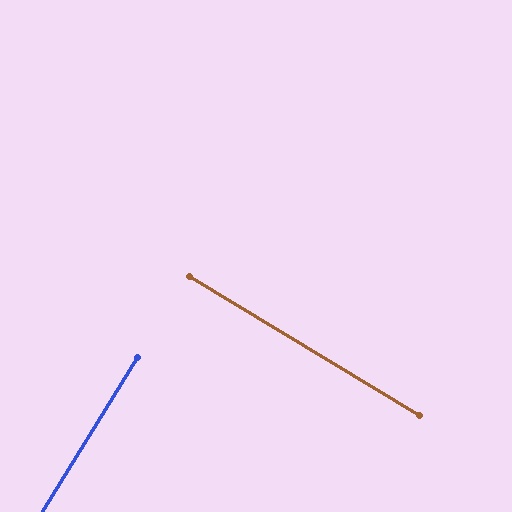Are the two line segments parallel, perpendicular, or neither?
Perpendicular — they meet at approximately 90°.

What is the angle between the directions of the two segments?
Approximately 90 degrees.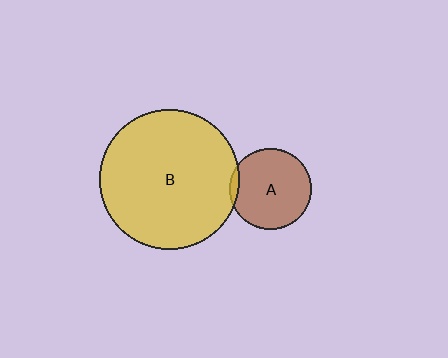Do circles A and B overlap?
Yes.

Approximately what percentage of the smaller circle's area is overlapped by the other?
Approximately 5%.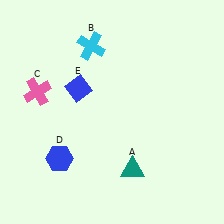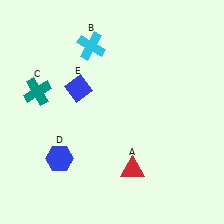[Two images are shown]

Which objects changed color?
A changed from teal to red. C changed from pink to teal.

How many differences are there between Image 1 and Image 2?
There are 2 differences between the two images.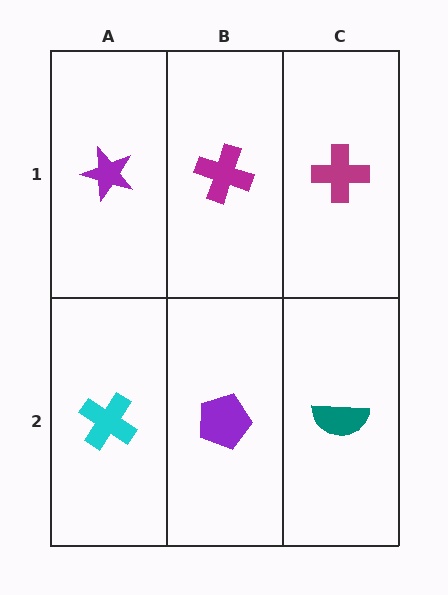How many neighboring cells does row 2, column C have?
2.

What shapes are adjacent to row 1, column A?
A cyan cross (row 2, column A), a magenta cross (row 1, column B).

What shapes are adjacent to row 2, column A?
A purple star (row 1, column A), a purple pentagon (row 2, column B).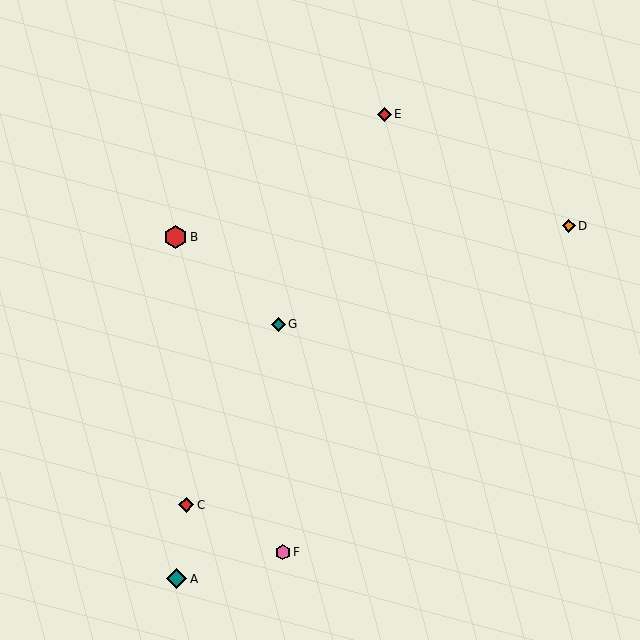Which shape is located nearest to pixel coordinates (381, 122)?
The red diamond (labeled E) at (384, 114) is nearest to that location.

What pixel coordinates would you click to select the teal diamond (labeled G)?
Click at (278, 324) to select the teal diamond G.